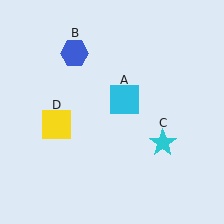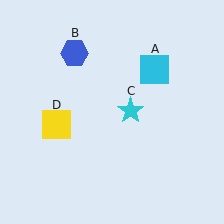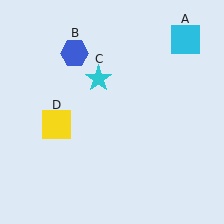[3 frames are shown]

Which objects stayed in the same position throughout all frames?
Blue hexagon (object B) and yellow square (object D) remained stationary.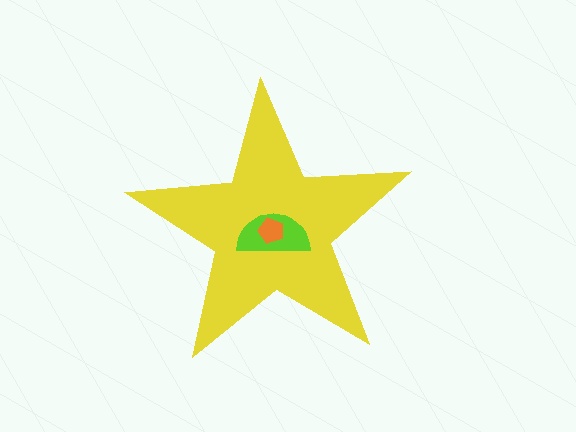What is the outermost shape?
The yellow star.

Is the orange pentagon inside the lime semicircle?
Yes.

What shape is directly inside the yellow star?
The lime semicircle.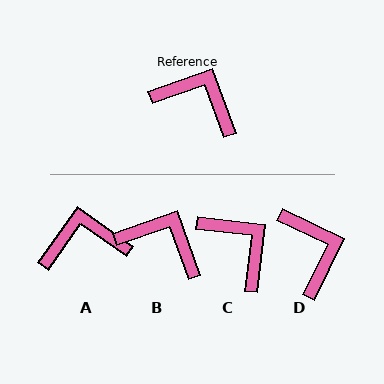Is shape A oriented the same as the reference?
No, it is off by about 35 degrees.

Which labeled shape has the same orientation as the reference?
B.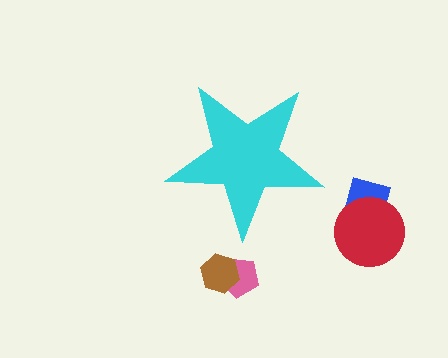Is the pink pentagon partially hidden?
No, the pink pentagon is fully visible.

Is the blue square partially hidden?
No, the blue square is fully visible.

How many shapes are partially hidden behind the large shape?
0 shapes are partially hidden.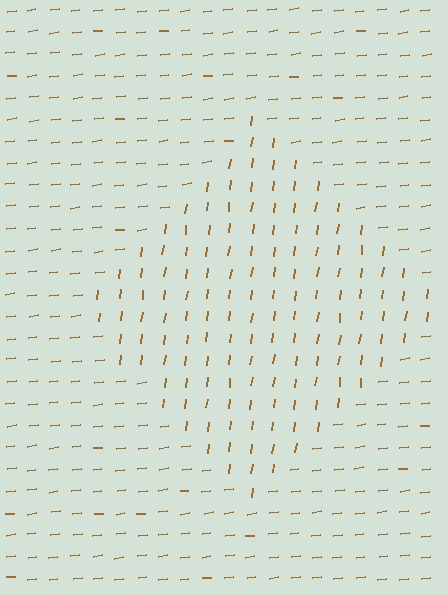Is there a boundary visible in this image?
Yes, there is a texture boundary formed by a change in line orientation.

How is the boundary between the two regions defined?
The boundary is defined purely by a change in line orientation (approximately 75 degrees difference). All lines are the same color and thickness.